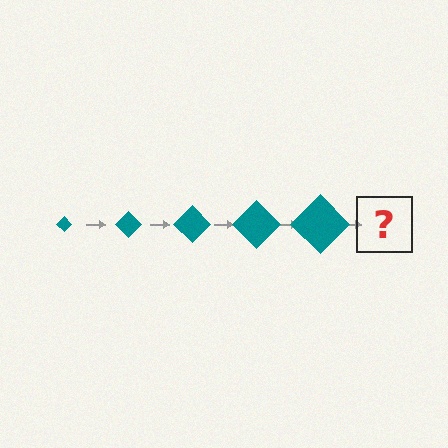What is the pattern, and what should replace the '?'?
The pattern is that the diamond gets progressively larger each step. The '?' should be a teal diamond, larger than the previous one.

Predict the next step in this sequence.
The next step is a teal diamond, larger than the previous one.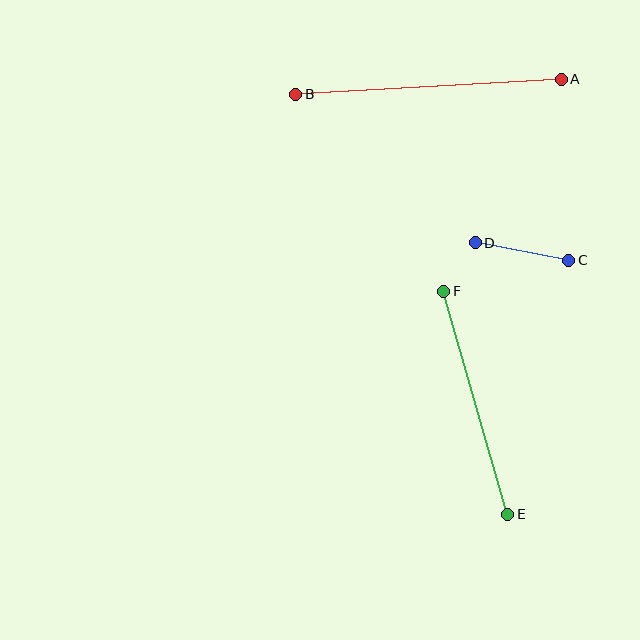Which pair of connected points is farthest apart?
Points A and B are farthest apart.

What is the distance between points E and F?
The distance is approximately 232 pixels.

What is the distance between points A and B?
The distance is approximately 266 pixels.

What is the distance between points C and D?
The distance is approximately 95 pixels.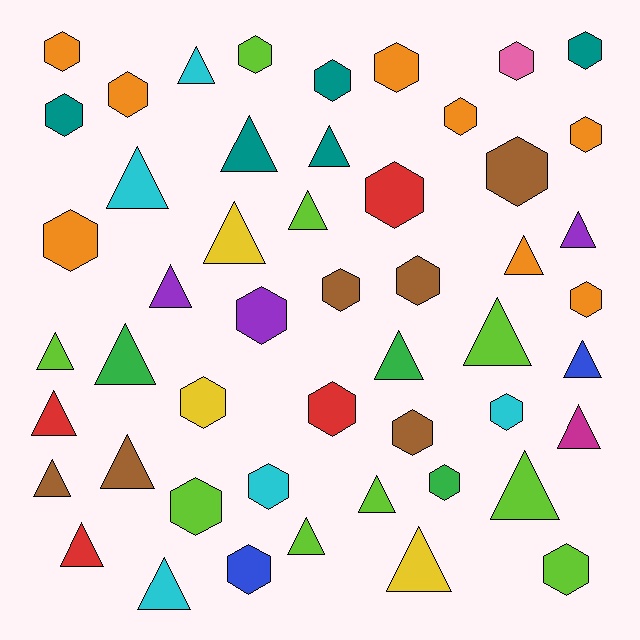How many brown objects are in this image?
There are 6 brown objects.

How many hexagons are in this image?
There are 26 hexagons.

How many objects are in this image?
There are 50 objects.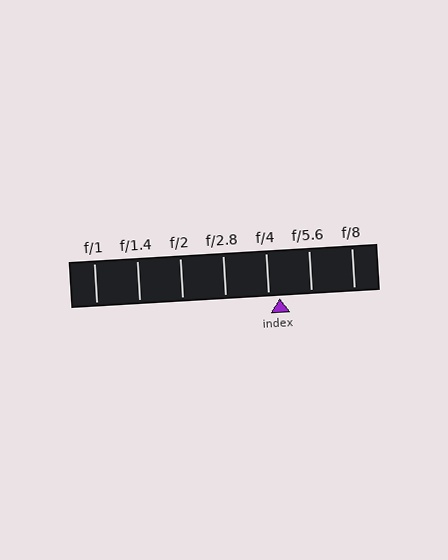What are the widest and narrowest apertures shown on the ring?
The widest aperture shown is f/1 and the narrowest is f/8.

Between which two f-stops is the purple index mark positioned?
The index mark is between f/4 and f/5.6.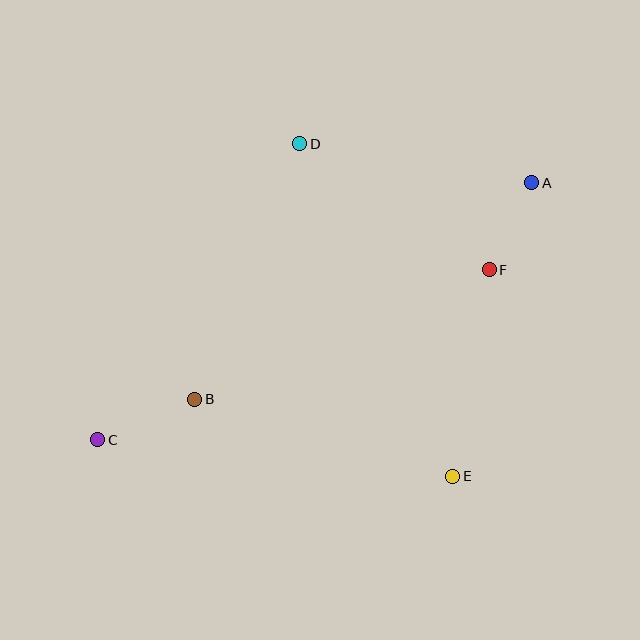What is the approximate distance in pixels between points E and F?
The distance between E and F is approximately 210 pixels.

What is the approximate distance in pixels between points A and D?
The distance between A and D is approximately 235 pixels.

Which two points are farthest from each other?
Points A and C are farthest from each other.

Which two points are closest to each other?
Points A and F are closest to each other.